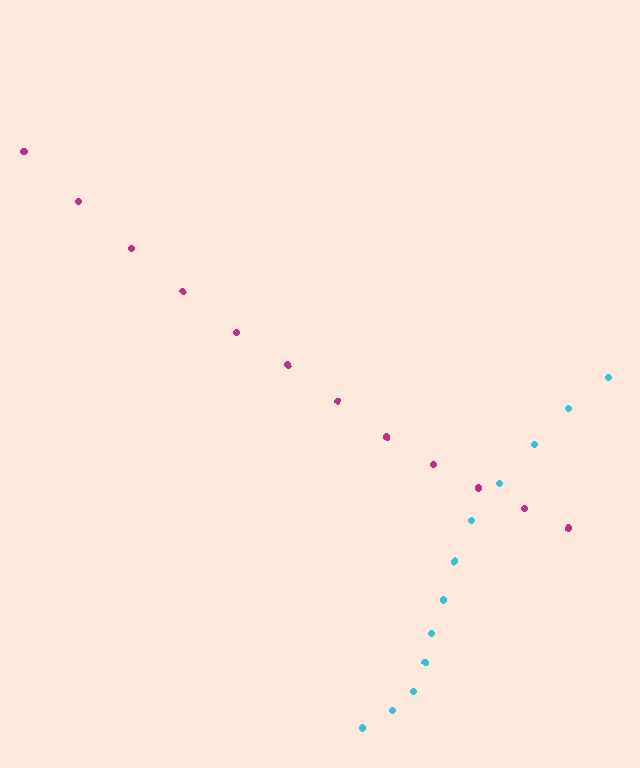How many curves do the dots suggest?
There are 2 distinct paths.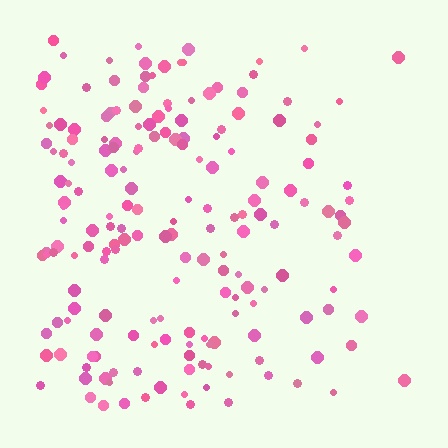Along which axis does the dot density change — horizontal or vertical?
Horizontal.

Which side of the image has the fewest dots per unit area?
The right.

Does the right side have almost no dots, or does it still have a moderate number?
Still a moderate number, just noticeably fewer than the left.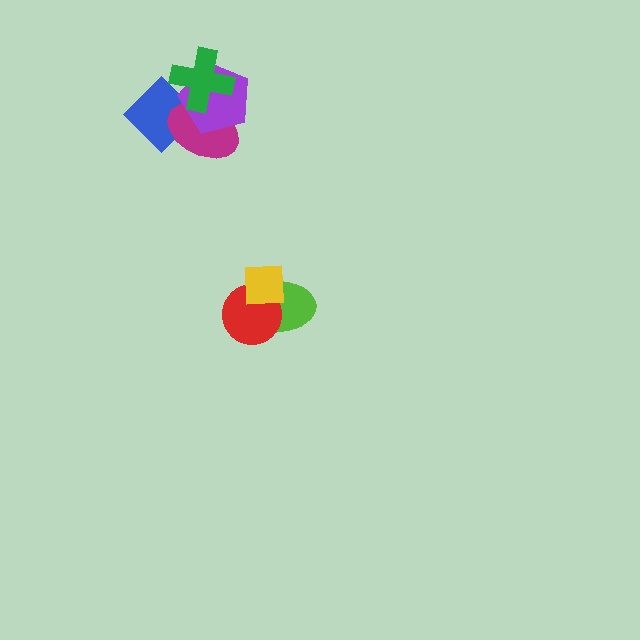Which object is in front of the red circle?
The yellow square is in front of the red circle.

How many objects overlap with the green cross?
3 objects overlap with the green cross.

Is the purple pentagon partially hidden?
Yes, it is partially covered by another shape.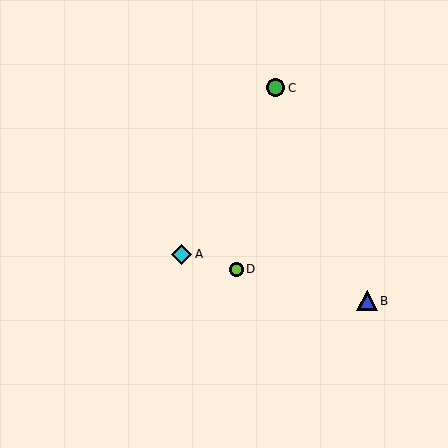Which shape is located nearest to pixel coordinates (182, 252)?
The cyan diamond (labeled A) at (182, 254) is nearest to that location.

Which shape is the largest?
The blue triangle (labeled B) is the largest.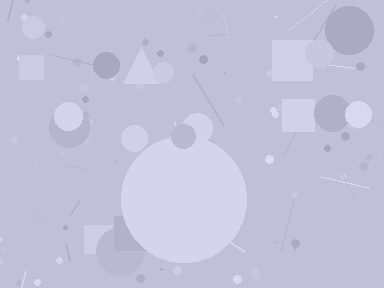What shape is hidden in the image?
A circle is hidden in the image.